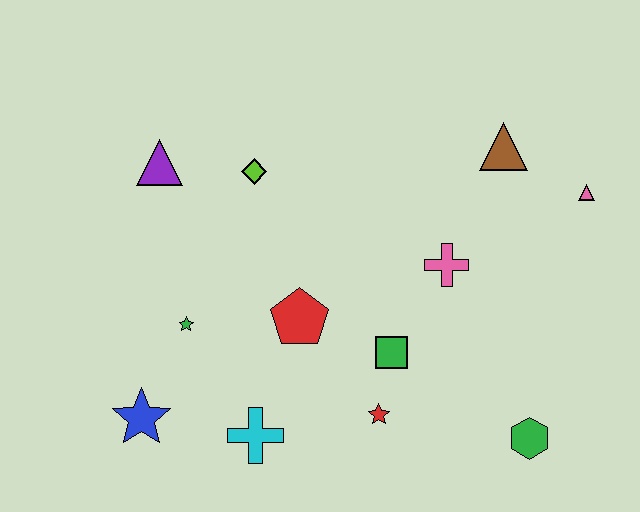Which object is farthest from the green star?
The pink triangle is farthest from the green star.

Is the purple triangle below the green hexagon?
No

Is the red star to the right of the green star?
Yes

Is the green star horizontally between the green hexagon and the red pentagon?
No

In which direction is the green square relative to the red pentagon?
The green square is to the right of the red pentagon.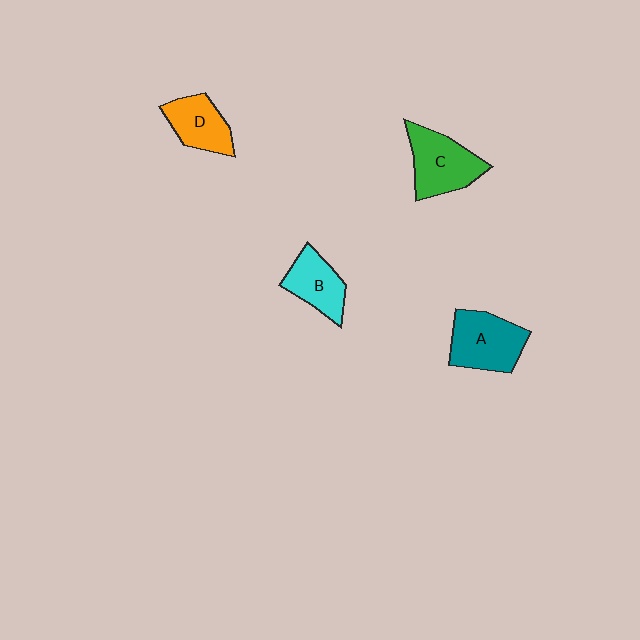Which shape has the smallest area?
Shape D (orange).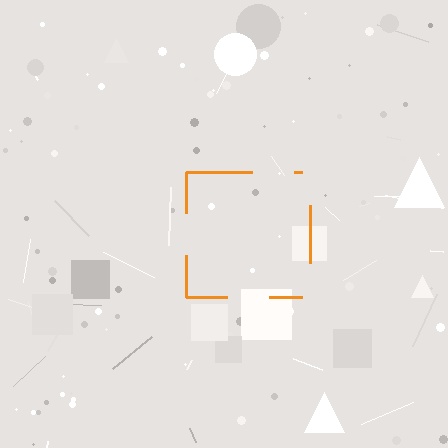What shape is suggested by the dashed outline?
The dashed outline suggests a square.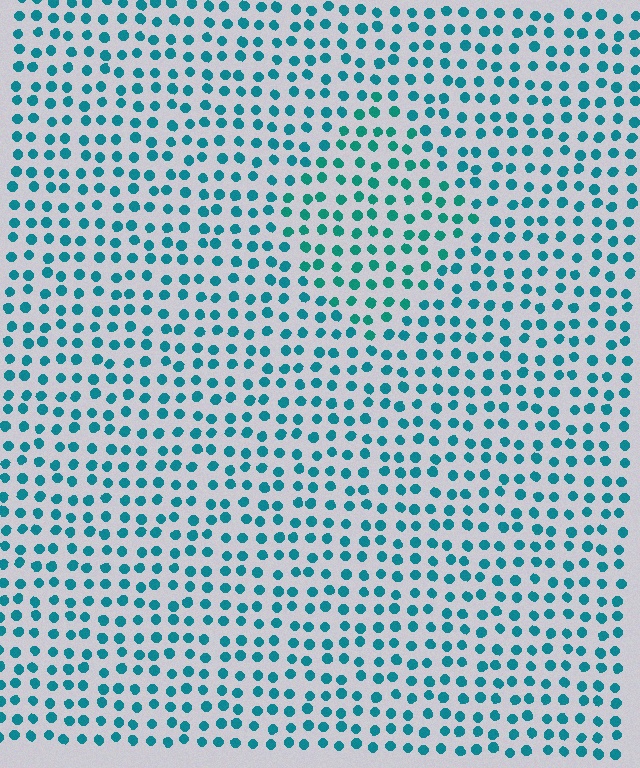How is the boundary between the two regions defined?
The boundary is defined purely by a slight shift in hue (about 18 degrees). Spacing, size, and orientation are identical on both sides.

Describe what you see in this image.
The image is filled with small teal elements in a uniform arrangement. A diamond-shaped region is visible where the elements are tinted to a slightly different hue, forming a subtle color boundary.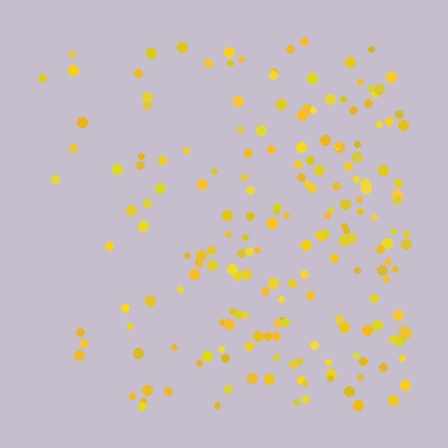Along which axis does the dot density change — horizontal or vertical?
Horizontal.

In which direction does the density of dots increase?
From left to right, with the right side densest.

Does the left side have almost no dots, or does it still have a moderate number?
Still a moderate number, just noticeably fewer than the right.